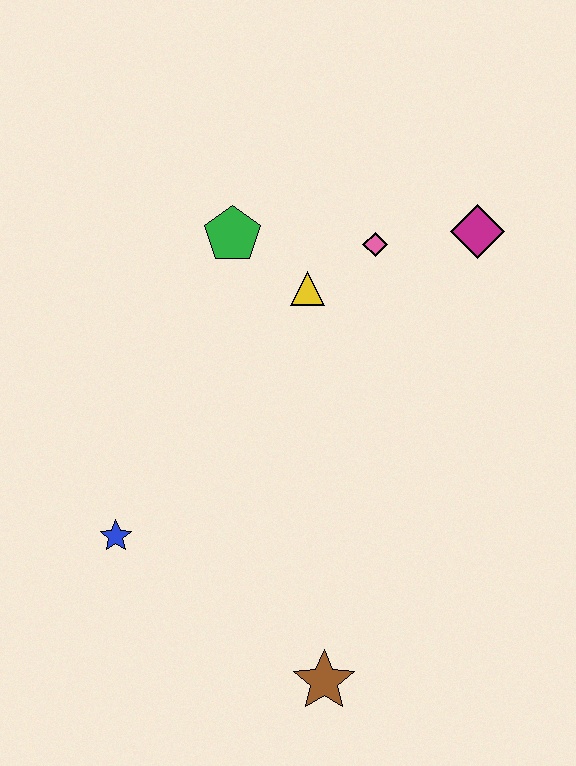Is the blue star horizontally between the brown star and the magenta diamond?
No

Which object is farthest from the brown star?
The magenta diamond is farthest from the brown star.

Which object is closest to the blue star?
The brown star is closest to the blue star.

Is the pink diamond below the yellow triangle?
No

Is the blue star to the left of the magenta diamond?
Yes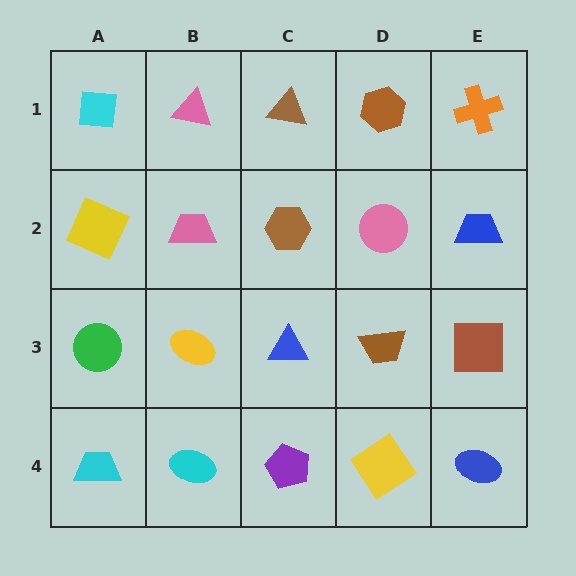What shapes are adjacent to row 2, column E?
An orange cross (row 1, column E), a brown square (row 3, column E), a pink circle (row 2, column D).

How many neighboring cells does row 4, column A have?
2.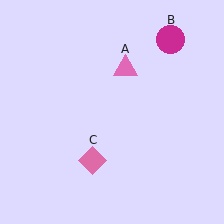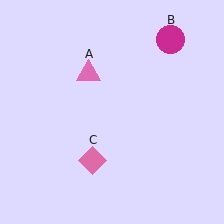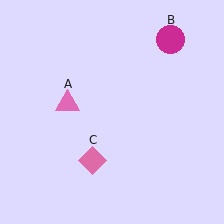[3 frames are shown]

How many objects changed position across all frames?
1 object changed position: pink triangle (object A).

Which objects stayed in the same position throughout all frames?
Magenta circle (object B) and pink diamond (object C) remained stationary.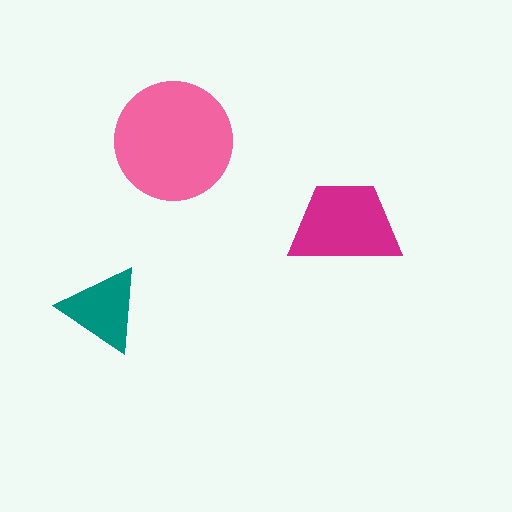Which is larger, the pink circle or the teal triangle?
The pink circle.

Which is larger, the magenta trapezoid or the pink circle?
The pink circle.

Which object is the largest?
The pink circle.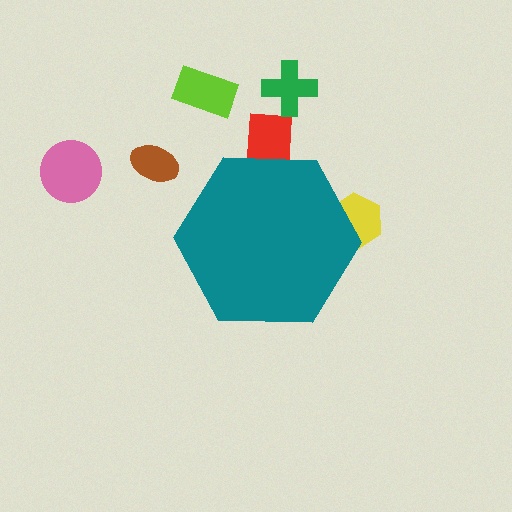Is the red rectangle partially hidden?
Yes, the red rectangle is partially hidden behind the teal hexagon.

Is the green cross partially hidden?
No, the green cross is fully visible.